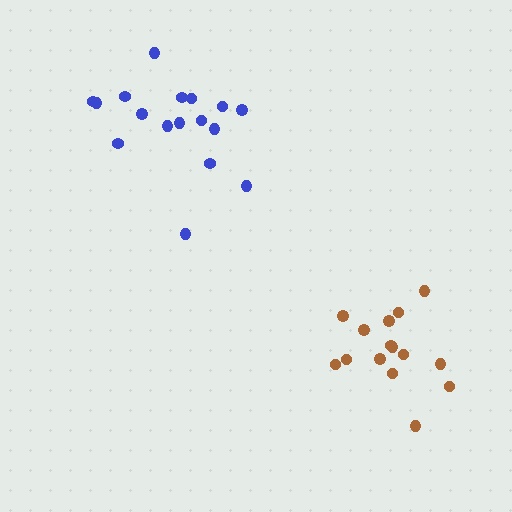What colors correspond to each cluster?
The clusters are colored: brown, blue.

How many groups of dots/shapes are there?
There are 2 groups.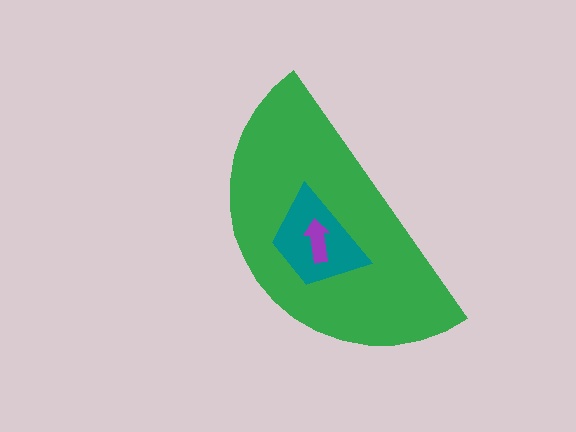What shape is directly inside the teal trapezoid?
The purple arrow.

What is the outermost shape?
The green semicircle.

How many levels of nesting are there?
3.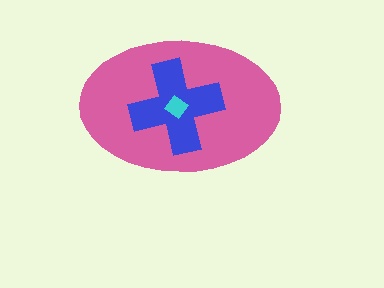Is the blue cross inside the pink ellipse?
Yes.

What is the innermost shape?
The cyan diamond.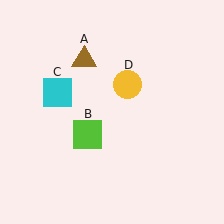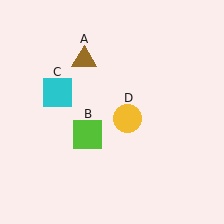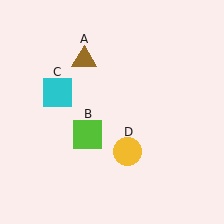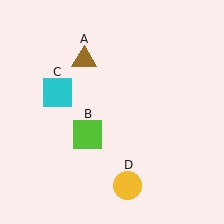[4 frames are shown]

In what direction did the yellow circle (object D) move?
The yellow circle (object D) moved down.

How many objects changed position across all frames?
1 object changed position: yellow circle (object D).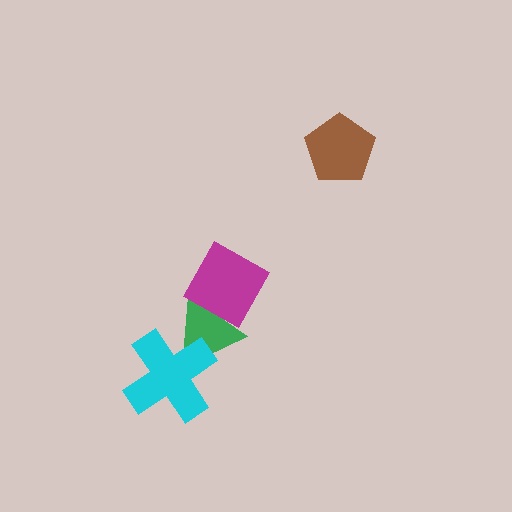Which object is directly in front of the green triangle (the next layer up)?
The magenta diamond is directly in front of the green triangle.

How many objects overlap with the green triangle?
2 objects overlap with the green triangle.